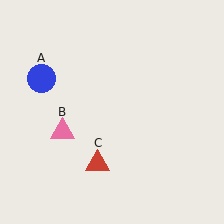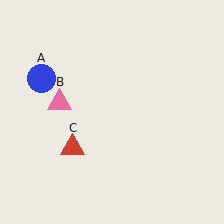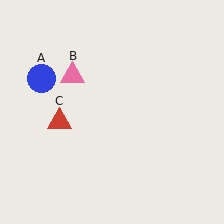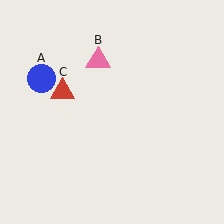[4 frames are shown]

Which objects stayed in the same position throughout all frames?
Blue circle (object A) remained stationary.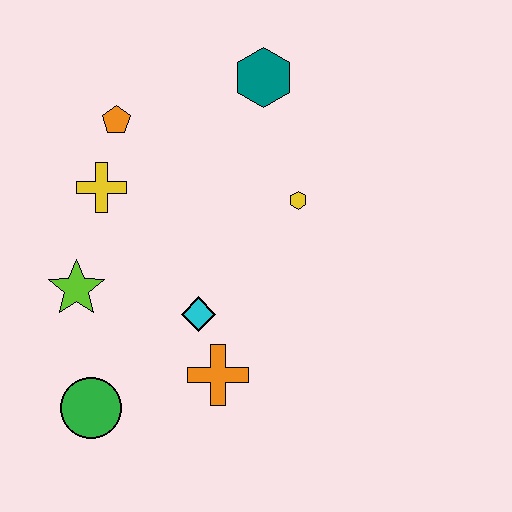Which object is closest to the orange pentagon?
The yellow cross is closest to the orange pentagon.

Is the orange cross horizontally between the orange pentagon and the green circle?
No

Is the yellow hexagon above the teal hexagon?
No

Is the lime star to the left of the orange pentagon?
Yes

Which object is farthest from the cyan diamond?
The teal hexagon is farthest from the cyan diamond.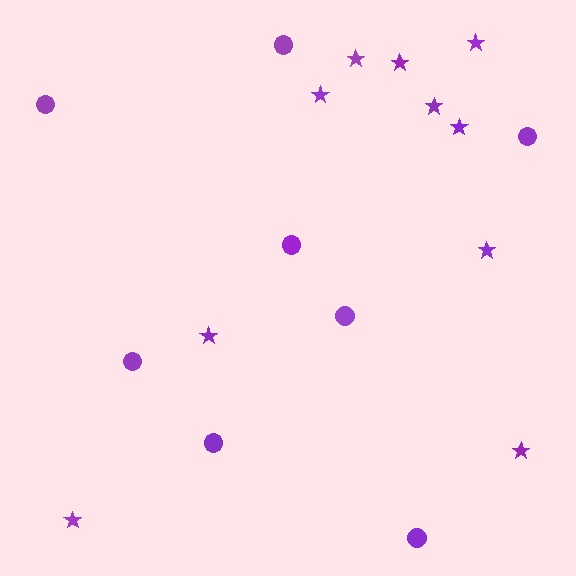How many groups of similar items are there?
There are 2 groups: one group of circles (8) and one group of stars (10).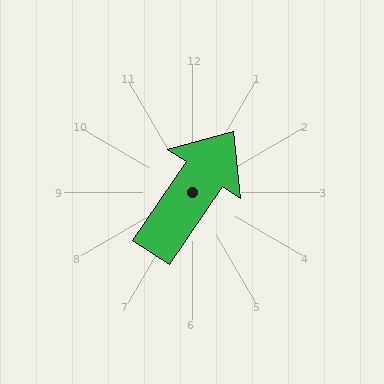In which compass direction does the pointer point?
Northeast.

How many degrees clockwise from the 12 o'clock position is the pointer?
Approximately 34 degrees.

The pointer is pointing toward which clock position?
Roughly 1 o'clock.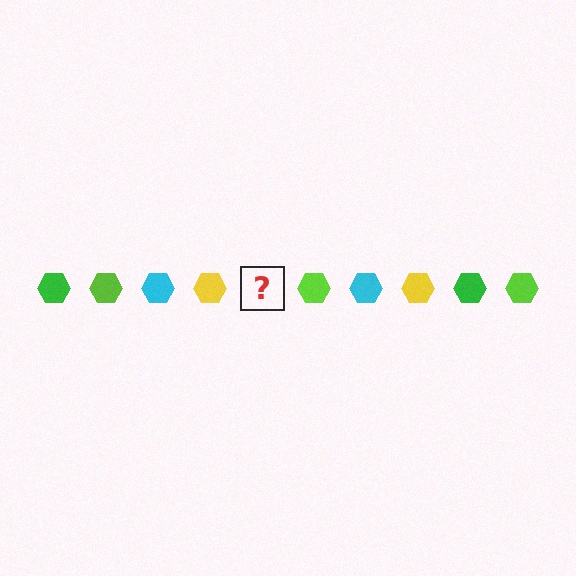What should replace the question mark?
The question mark should be replaced with a green hexagon.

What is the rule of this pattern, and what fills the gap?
The rule is that the pattern cycles through green, lime, cyan, yellow hexagons. The gap should be filled with a green hexagon.